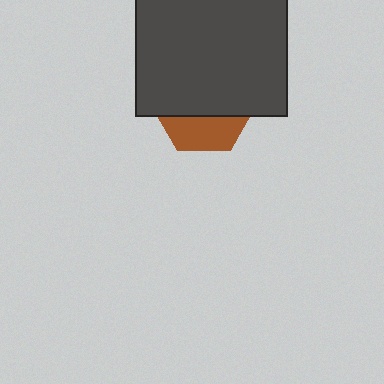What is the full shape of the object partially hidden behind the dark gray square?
The partially hidden object is a brown hexagon.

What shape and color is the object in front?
The object in front is a dark gray square.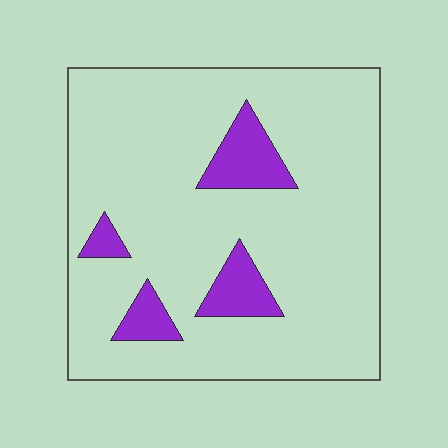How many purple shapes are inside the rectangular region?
4.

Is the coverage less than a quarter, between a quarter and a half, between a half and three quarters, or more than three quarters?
Less than a quarter.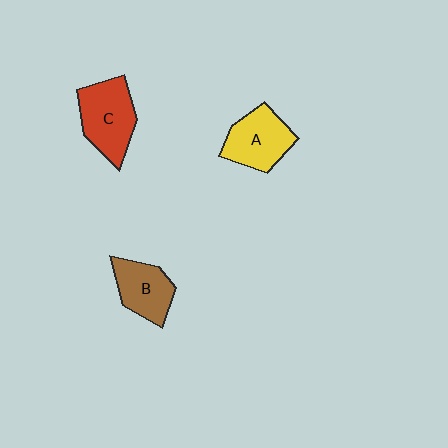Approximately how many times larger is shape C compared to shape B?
Approximately 1.3 times.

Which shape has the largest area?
Shape C (red).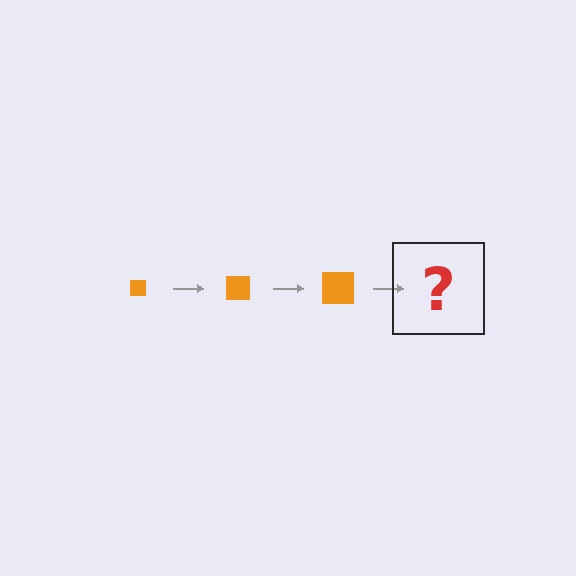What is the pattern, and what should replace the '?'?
The pattern is that the square gets progressively larger each step. The '?' should be an orange square, larger than the previous one.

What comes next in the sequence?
The next element should be an orange square, larger than the previous one.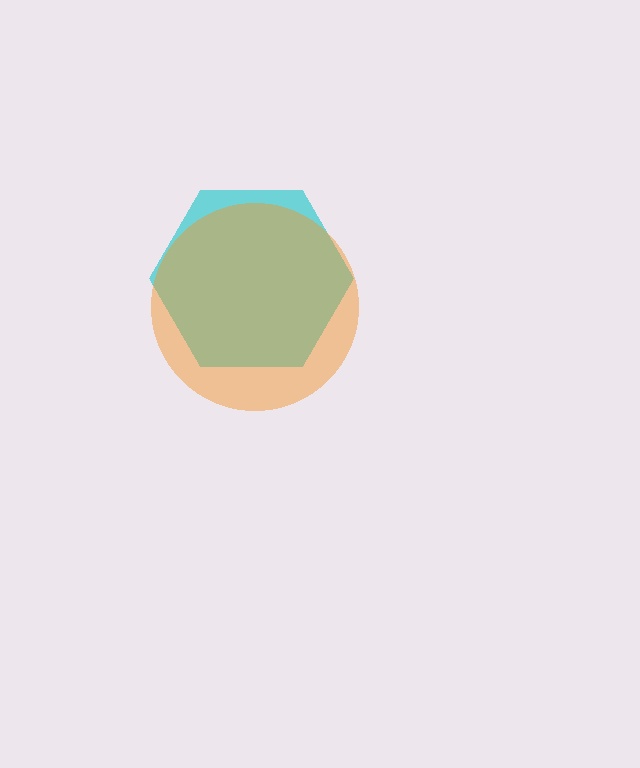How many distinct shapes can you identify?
There are 2 distinct shapes: a cyan hexagon, an orange circle.